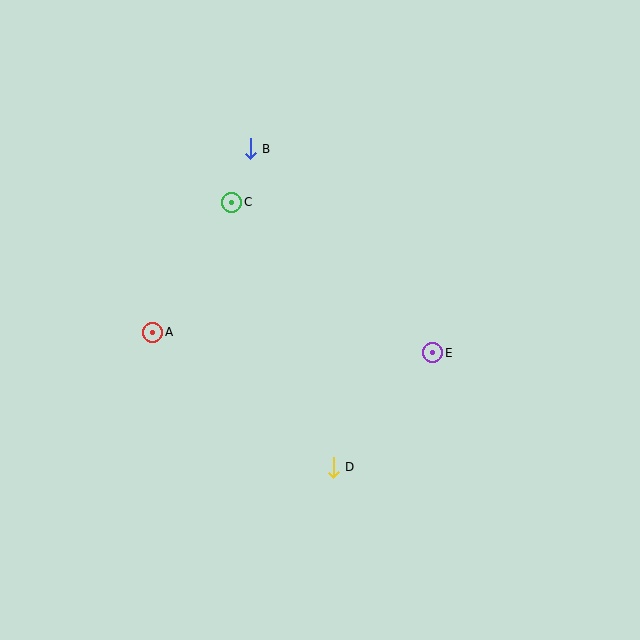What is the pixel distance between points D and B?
The distance between D and B is 329 pixels.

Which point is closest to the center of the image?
Point E at (433, 353) is closest to the center.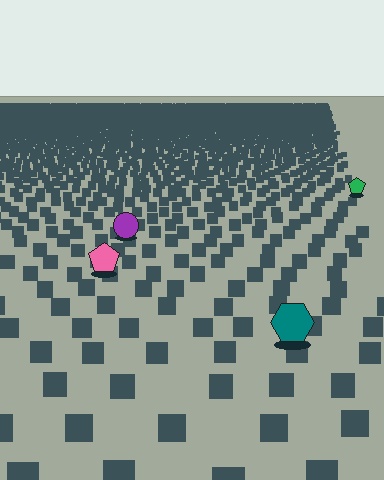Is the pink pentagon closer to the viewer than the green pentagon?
Yes. The pink pentagon is closer — you can tell from the texture gradient: the ground texture is coarser near it.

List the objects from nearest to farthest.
From nearest to farthest: the teal hexagon, the pink pentagon, the purple circle, the green pentagon.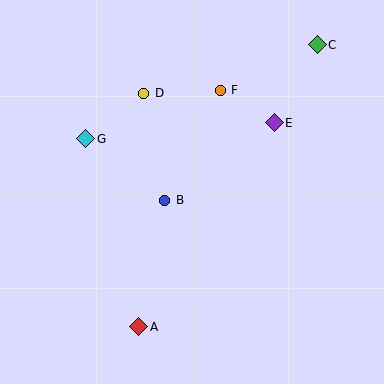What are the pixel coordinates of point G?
Point G is at (86, 139).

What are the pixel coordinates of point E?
Point E is at (274, 123).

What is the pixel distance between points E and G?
The distance between E and G is 189 pixels.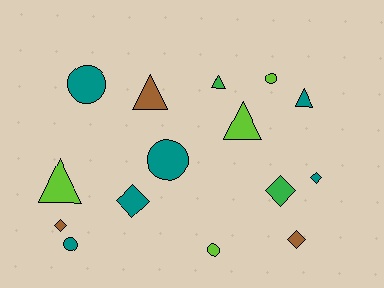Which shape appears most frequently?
Triangle, with 5 objects.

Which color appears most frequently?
Teal, with 6 objects.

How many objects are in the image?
There are 15 objects.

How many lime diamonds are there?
There are no lime diamonds.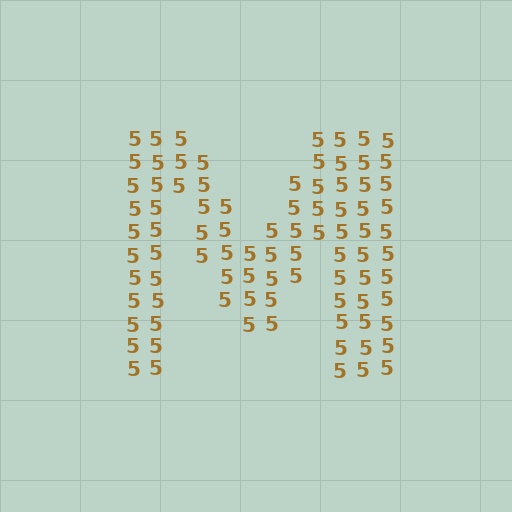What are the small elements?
The small elements are digit 5's.